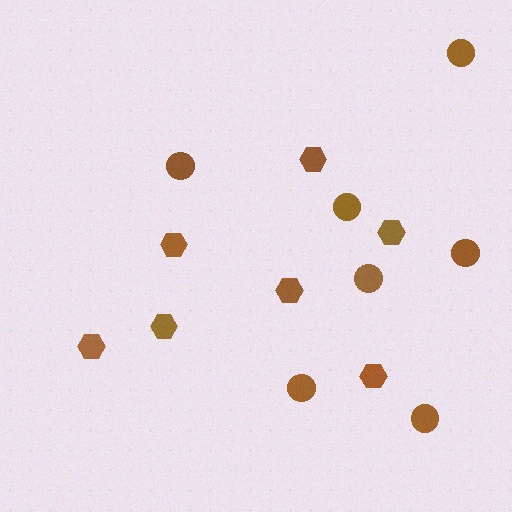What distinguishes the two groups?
There are 2 groups: one group of hexagons (7) and one group of circles (7).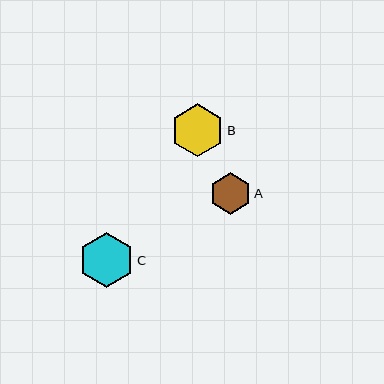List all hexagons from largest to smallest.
From largest to smallest: C, B, A.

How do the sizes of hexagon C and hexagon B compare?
Hexagon C and hexagon B are approximately the same size.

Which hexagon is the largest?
Hexagon C is the largest with a size of approximately 54 pixels.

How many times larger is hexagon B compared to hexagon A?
Hexagon B is approximately 1.3 times the size of hexagon A.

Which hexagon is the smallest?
Hexagon A is the smallest with a size of approximately 41 pixels.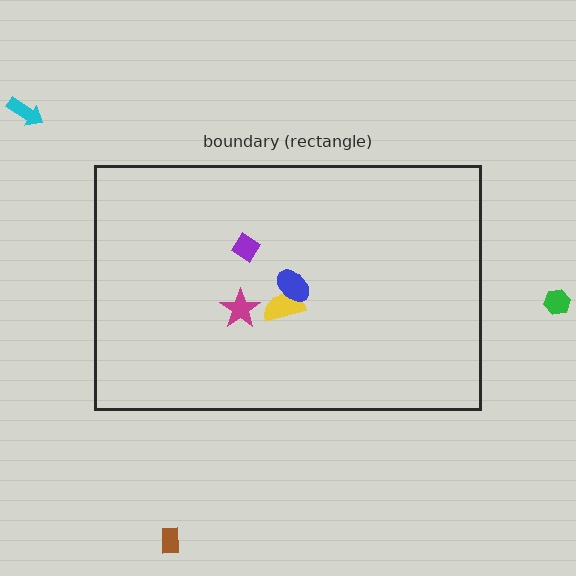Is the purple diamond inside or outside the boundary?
Inside.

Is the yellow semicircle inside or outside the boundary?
Inside.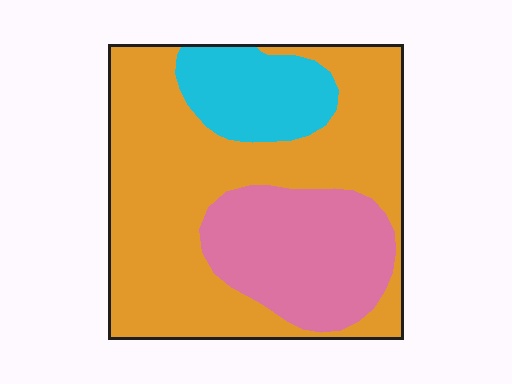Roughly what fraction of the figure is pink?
Pink covers 25% of the figure.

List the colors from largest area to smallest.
From largest to smallest: orange, pink, cyan.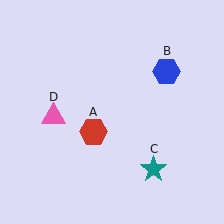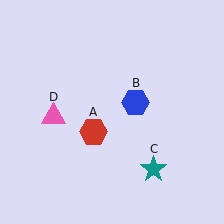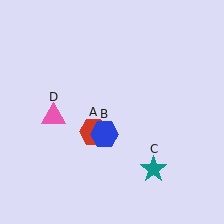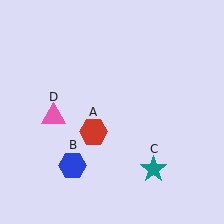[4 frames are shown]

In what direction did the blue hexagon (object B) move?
The blue hexagon (object B) moved down and to the left.